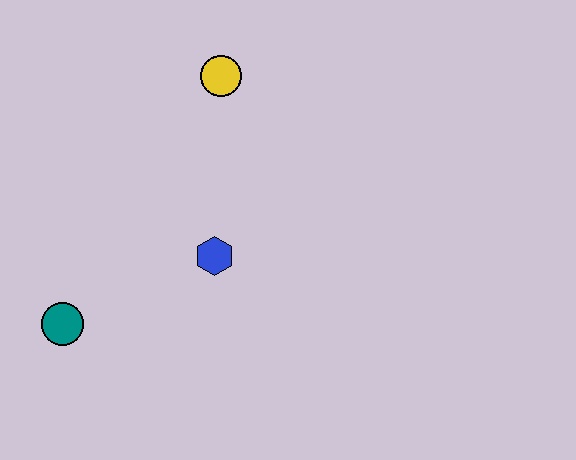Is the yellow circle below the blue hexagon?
No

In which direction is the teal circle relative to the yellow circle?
The teal circle is below the yellow circle.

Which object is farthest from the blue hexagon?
The yellow circle is farthest from the blue hexagon.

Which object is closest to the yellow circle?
The blue hexagon is closest to the yellow circle.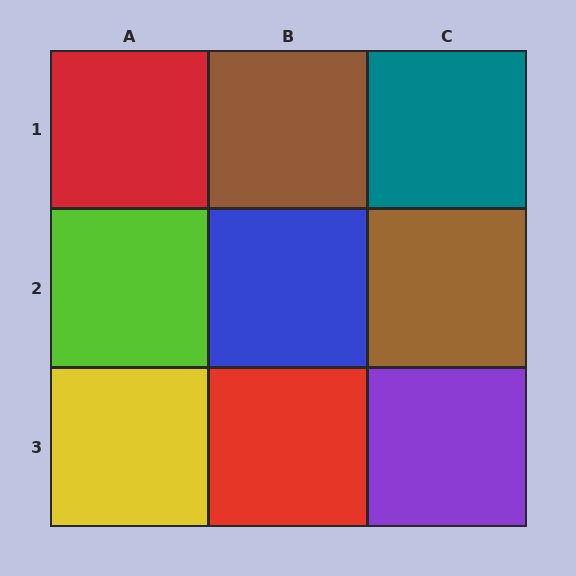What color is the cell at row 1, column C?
Teal.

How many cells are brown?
2 cells are brown.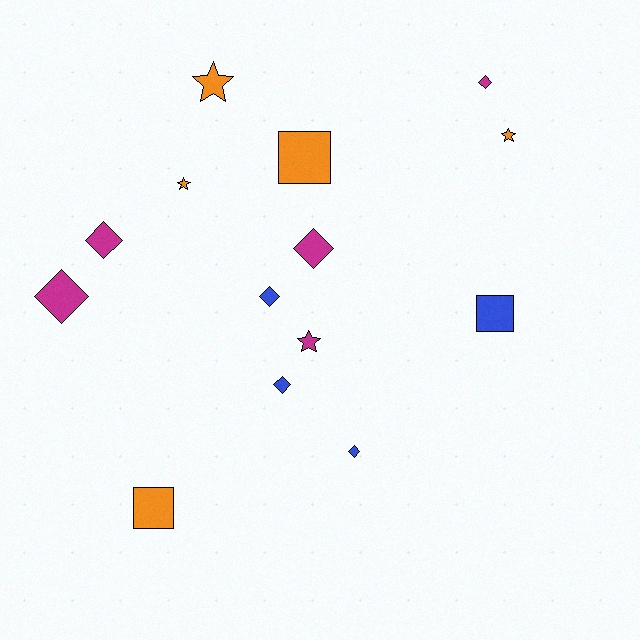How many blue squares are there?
There is 1 blue square.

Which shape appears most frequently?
Diamond, with 7 objects.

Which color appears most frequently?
Magenta, with 5 objects.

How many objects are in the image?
There are 14 objects.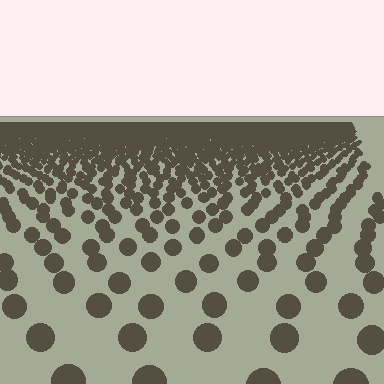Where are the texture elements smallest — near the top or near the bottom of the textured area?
Near the top.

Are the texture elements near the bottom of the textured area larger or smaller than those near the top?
Larger. Near the bottom, elements are closer to the viewer and appear at a bigger on-screen size.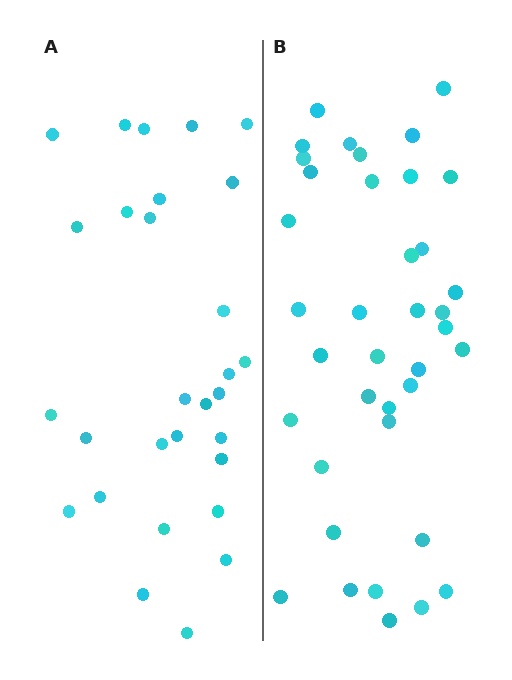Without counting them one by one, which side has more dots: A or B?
Region B (the right region) has more dots.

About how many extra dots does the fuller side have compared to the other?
Region B has roughly 8 or so more dots than region A.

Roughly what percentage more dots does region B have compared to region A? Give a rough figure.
About 30% more.